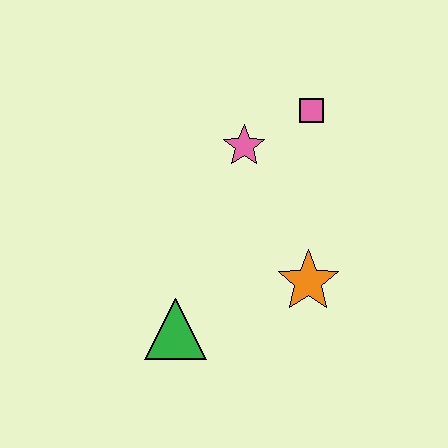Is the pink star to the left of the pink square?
Yes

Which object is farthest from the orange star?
The pink square is farthest from the orange star.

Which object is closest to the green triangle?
The orange star is closest to the green triangle.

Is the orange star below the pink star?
Yes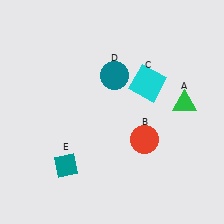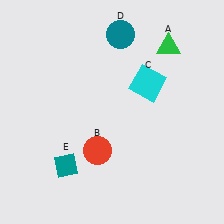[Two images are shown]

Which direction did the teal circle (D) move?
The teal circle (D) moved up.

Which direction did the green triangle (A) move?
The green triangle (A) moved up.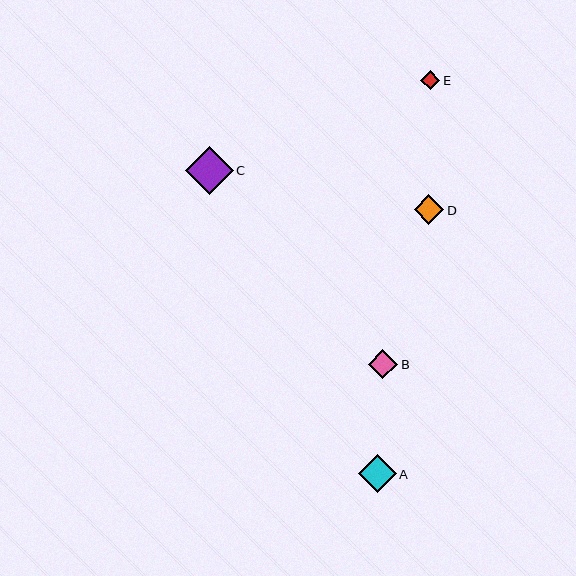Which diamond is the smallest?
Diamond E is the smallest with a size of approximately 20 pixels.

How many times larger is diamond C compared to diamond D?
Diamond C is approximately 1.6 times the size of diamond D.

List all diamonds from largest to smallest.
From largest to smallest: C, A, D, B, E.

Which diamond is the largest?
Diamond C is the largest with a size of approximately 48 pixels.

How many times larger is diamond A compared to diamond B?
Diamond A is approximately 1.3 times the size of diamond B.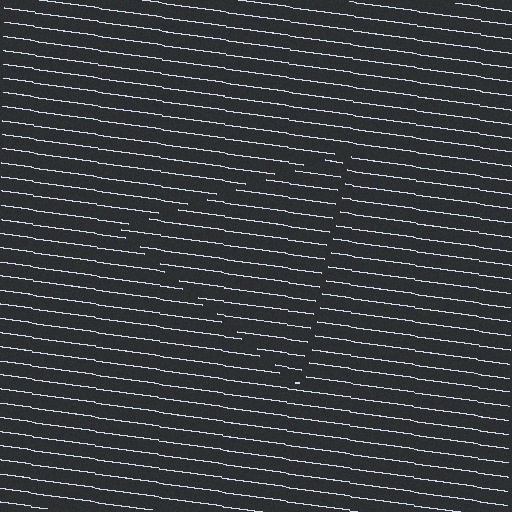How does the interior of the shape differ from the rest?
The interior of the shape contains the same grating, shifted by half a period — the contour is defined by the phase discontinuity where line-ends from the inner and outer gratings abut.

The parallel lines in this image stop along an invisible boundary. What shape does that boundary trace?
An illusory triangle. The interior of the shape contains the same grating, shifted by half a period — the contour is defined by the phase discontinuity where line-ends from the inner and outer gratings abut.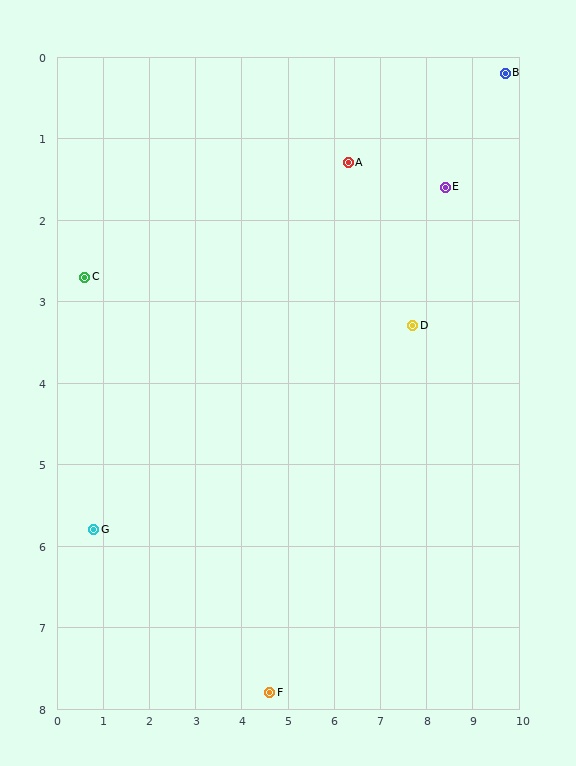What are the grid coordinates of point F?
Point F is at approximately (4.6, 7.8).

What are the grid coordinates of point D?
Point D is at approximately (7.7, 3.3).